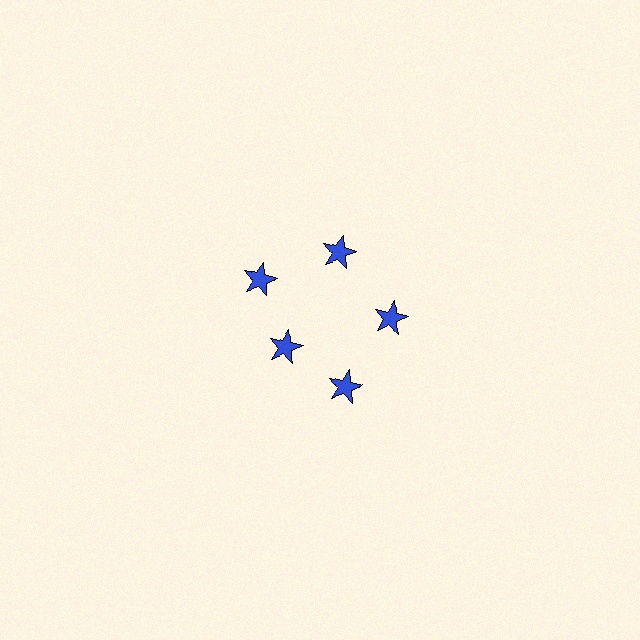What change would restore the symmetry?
The symmetry would be restored by moving it outward, back onto the ring so that all 5 stars sit at equal angles and equal distance from the center.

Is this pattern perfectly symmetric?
No. The 5 blue stars are arranged in a ring, but one element near the 8 o'clock position is pulled inward toward the center, breaking the 5-fold rotational symmetry.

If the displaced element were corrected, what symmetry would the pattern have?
It would have 5-fold rotational symmetry — the pattern would map onto itself every 72 degrees.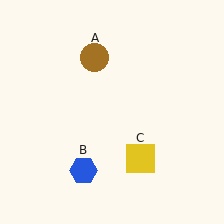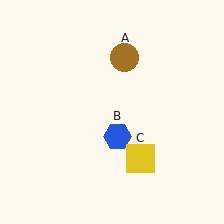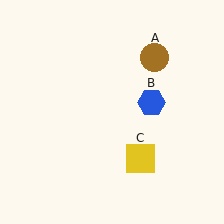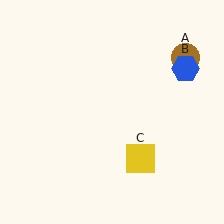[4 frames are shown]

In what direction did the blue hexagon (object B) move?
The blue hexagon (object B) moved up and to the right.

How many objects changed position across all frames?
2 objects changed position: brown circle (object A), blue hexagon (object B).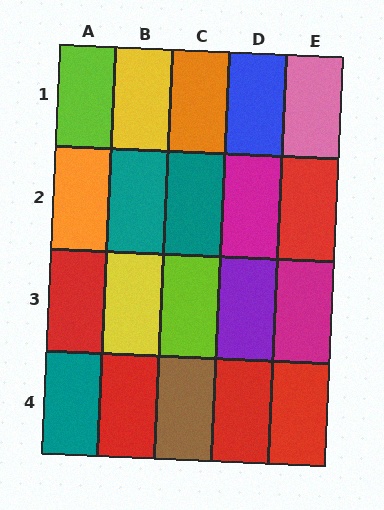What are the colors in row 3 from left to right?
Red, yellow, lime, purple, magenta.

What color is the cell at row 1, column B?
Yellow.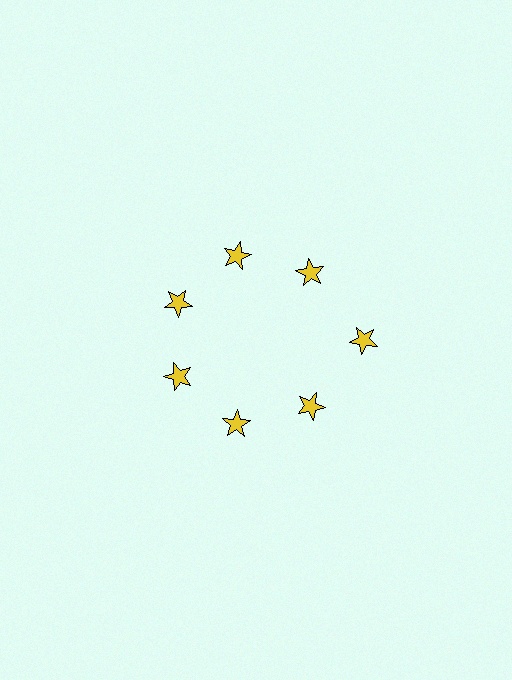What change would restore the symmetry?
The symmetry would be restored by moving it inward, back onto the ring so that all 7 stars sit at equal angles and equal distance from the center.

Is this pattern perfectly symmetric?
No. The 7 yellow stars are arranged in a ring, but one element near the 3 o'clock position is pushed outward from the center, breaking the 7-fold rotational symmetry.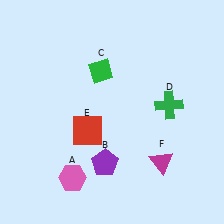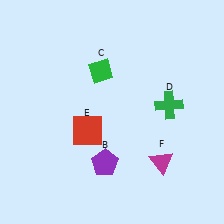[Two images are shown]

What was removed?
The pink hexagon (A) was removed in Image 2.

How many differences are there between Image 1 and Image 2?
There is 1 difference between the two images.